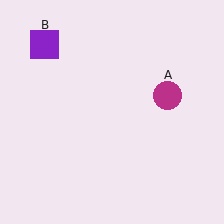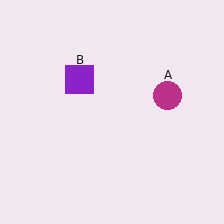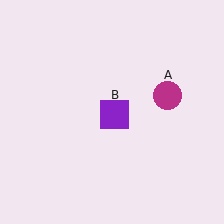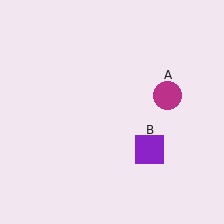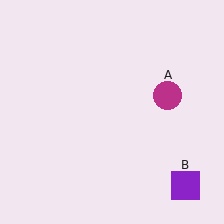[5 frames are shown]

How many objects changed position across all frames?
1 object changed position: purple square (object B).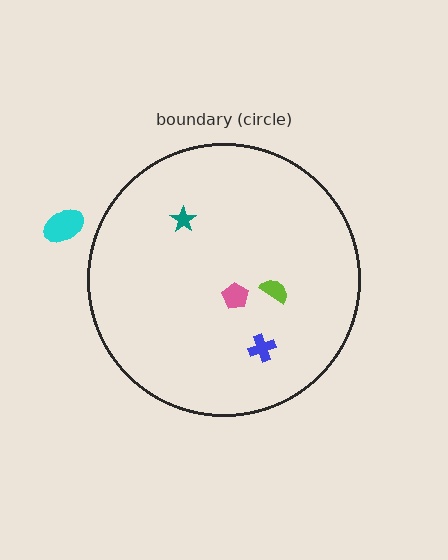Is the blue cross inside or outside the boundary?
Inside.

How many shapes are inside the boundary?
4 inside, 1 outside.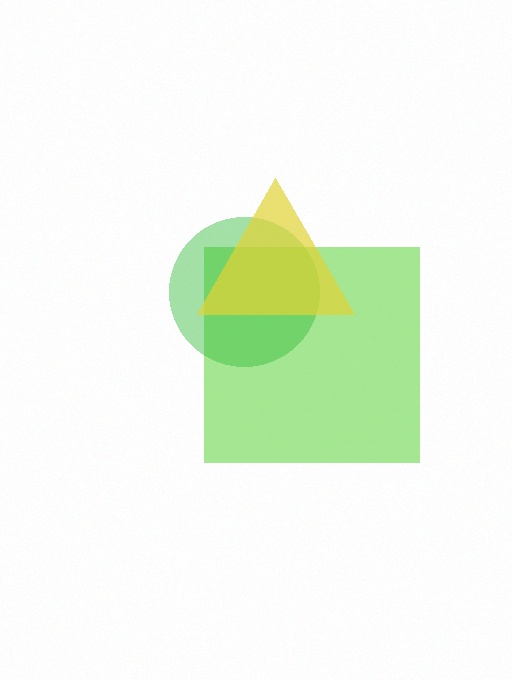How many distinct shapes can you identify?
There are 3 distinct shapes: a lime square, a green circle, a yellow triangle.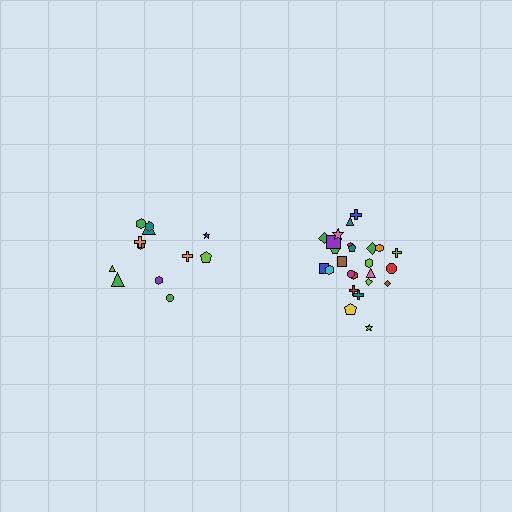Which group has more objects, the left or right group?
The right group.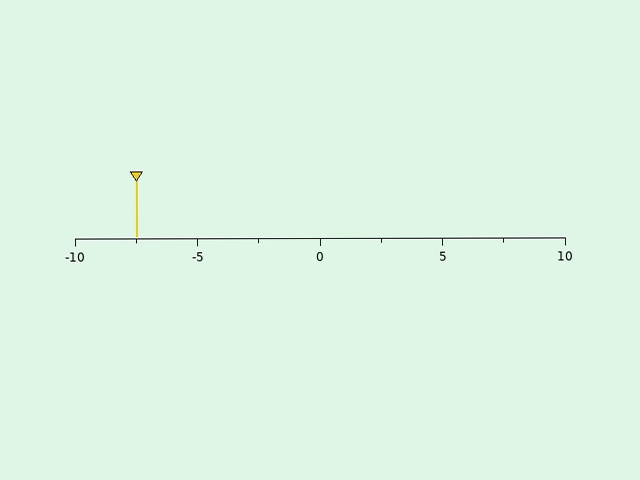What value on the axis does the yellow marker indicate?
The marker indicates approximately -7.5.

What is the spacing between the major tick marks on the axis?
The major ticks are spaced 5 apart.